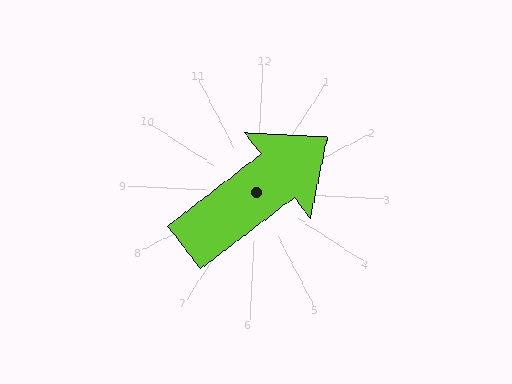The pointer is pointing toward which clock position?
Roughly 2 o'clock.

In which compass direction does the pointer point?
Northeast.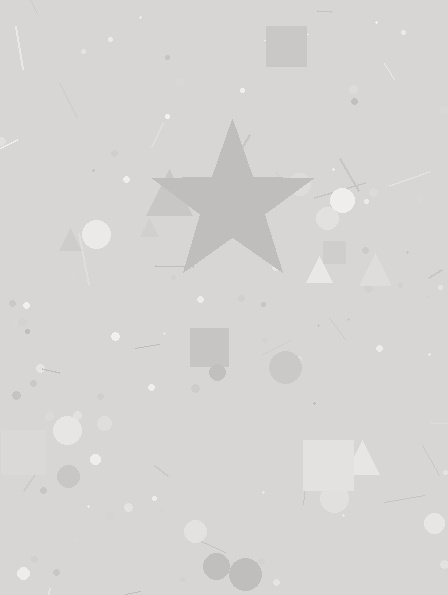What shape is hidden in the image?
A star is hidden in the image.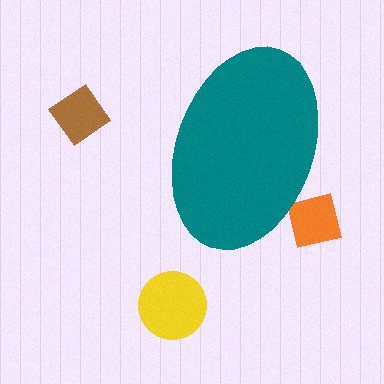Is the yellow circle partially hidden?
No, the yellow circle is fully visible.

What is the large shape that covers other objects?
A teal ellipse.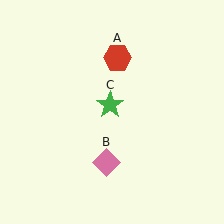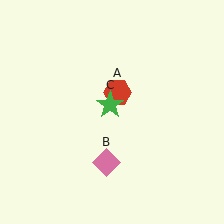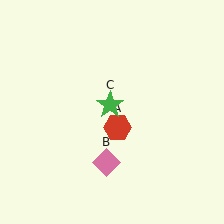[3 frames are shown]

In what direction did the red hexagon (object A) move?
The red hexagon (object A) moved down.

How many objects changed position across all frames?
1 object changed position: red hexagon (object A).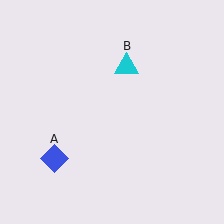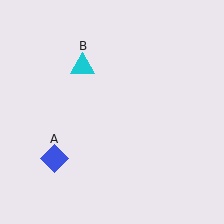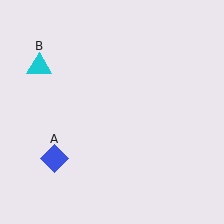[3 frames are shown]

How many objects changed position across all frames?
1 object changed position: cyan triangle (object B).